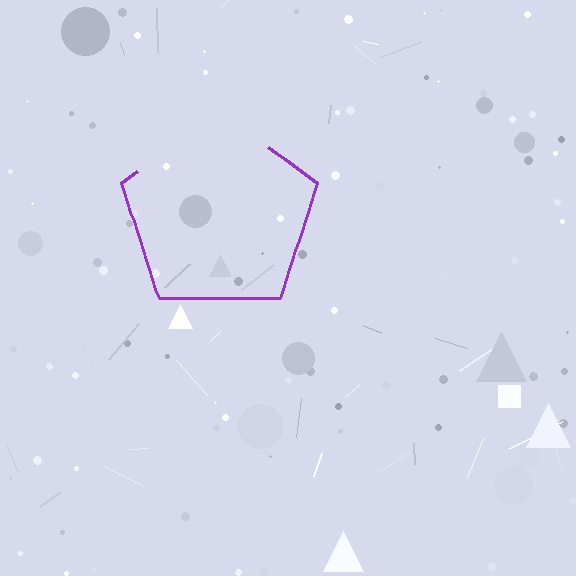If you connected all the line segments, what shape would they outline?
They would outline a pentagon.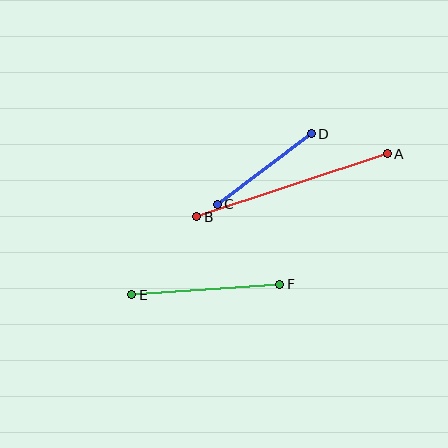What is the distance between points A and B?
The distance is approximately 201 pixels.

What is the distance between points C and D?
The distance is approximately 118 pixels.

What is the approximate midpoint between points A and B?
The midpoint is at approximately (292, 185) pixels.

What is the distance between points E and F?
The distance is approximately 148 pixels.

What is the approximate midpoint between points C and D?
The midpoint is at approximately (264, 169) pixels.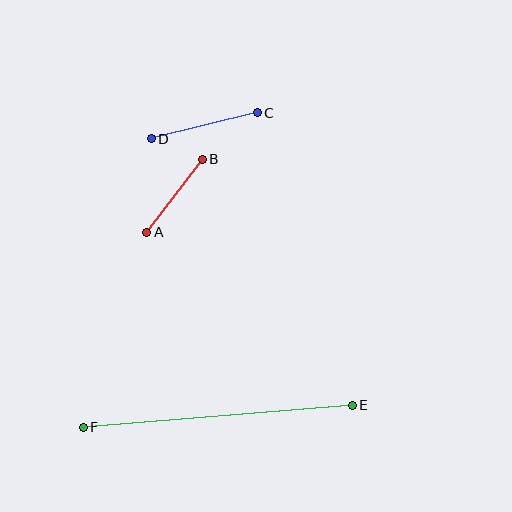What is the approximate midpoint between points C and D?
The midpoint is at approximately (204, 126) pixels.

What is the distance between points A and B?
The distance is approximately 91 pixels.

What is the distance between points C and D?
The distance is approximately 109 pixels.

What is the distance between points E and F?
The distance is approximately 270 pixels.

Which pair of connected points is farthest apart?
Points E and F are farthest apart.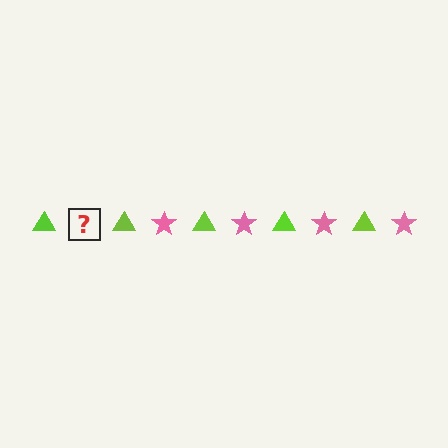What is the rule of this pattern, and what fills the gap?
The rule is that the pattern alternates between lime triangle and pink star. The gap should be filled with a pink star.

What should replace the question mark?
The question mark should be replaced with a pink star.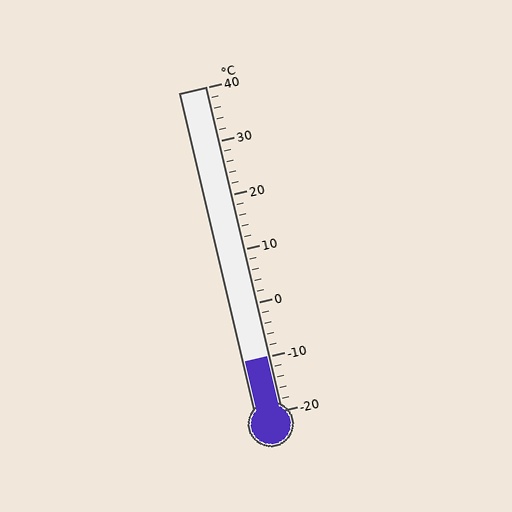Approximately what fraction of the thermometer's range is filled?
The thermometer is filled to approximately 15% of its range.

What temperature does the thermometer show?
The thermometer shows approximately -10°C.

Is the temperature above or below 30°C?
The temperature is below 30°C.